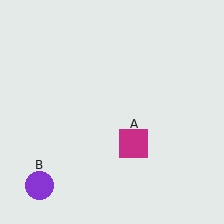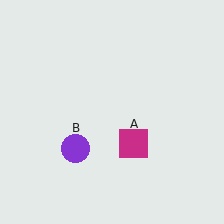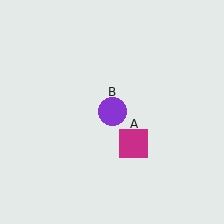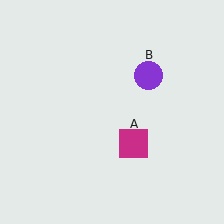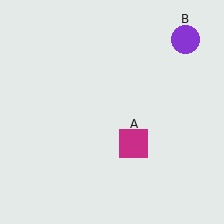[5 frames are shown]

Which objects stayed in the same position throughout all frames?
Magenta square (object A) remained stationary.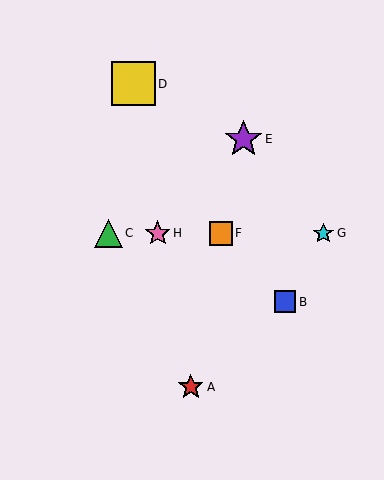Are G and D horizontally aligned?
No, G is at y≈233 and D is at y≈84.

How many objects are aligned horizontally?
4 objects (C, F, G, H) are aligned horizontally.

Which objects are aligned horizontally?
Objects C, F, G, H are aligned horizontally.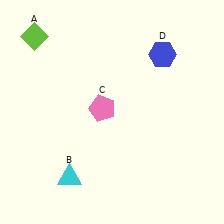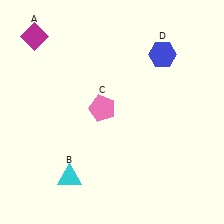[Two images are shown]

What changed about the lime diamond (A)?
In Image 1, A is lime. In Image 2, it changed to magenta.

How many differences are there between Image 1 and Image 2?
There is 1 difference between the two images.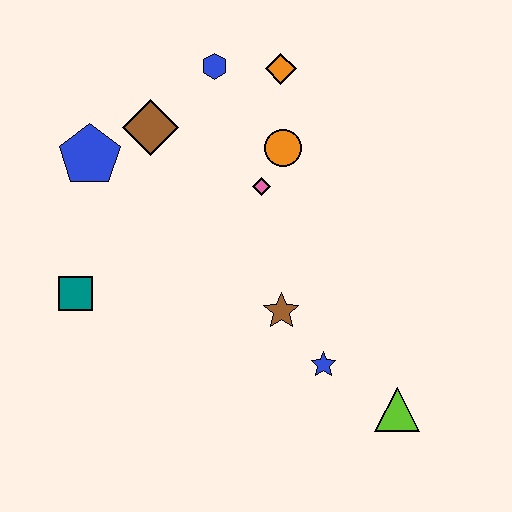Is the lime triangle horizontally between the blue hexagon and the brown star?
No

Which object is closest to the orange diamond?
The blue hexagon is closest to the orange diamond.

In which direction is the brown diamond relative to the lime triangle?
The brown diamond is above the lime triangle.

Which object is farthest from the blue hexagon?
The lime triangle is farthest from the blue hexagon.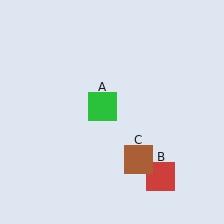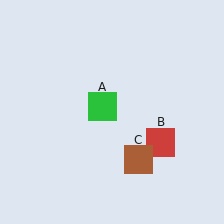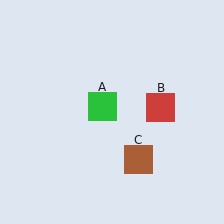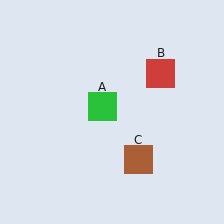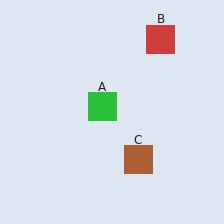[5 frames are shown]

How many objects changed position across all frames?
1 object changed position: red square (object B).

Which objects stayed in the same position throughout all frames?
Green square (object A) and brown square (object C) remained stationary.